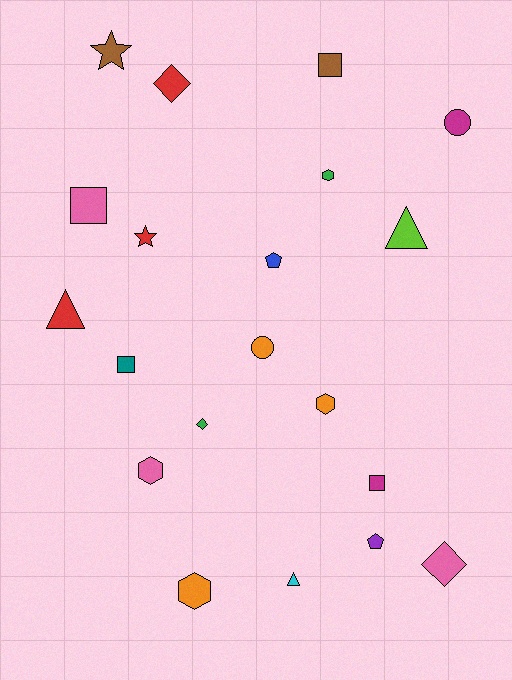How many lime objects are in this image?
There is 1 lime object.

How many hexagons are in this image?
There are 4 hexagons.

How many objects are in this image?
There are 20 objects.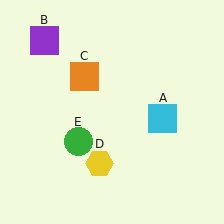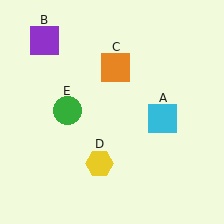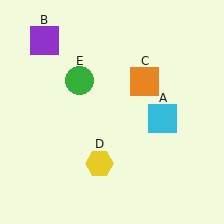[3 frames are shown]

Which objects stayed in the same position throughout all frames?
Cyan square (object A) and purple square (object B) and yellow hexagon (object D) remained stationary.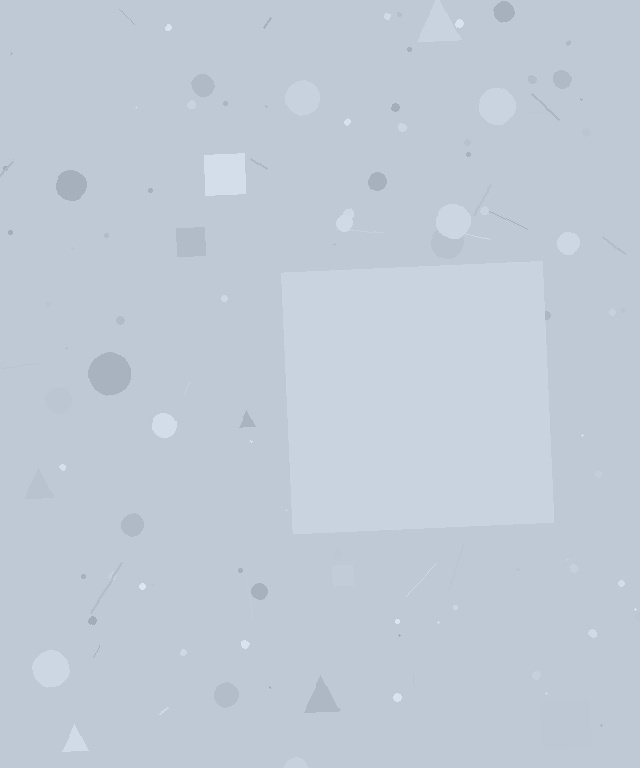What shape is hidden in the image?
A square is hidden in the image.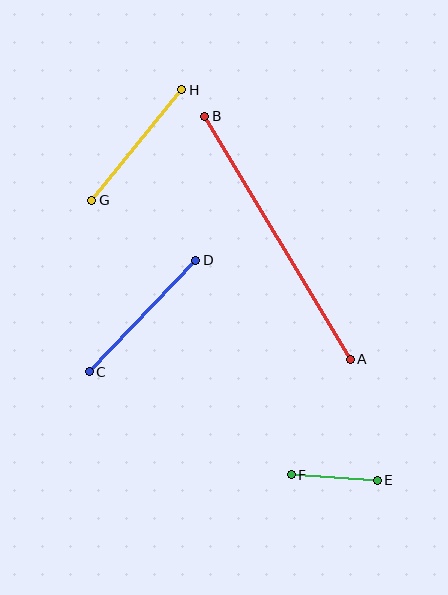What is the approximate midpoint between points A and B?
The midpoint is at approximately (278, 238) pixels.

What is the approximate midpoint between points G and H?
The midpoint is at approximately (137, 145) pixels.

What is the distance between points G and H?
The distance is approximately 143 pixels.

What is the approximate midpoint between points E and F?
The midpoint is at approximately (334, 477) pixels.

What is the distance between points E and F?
The distance is approximately 86 pixels.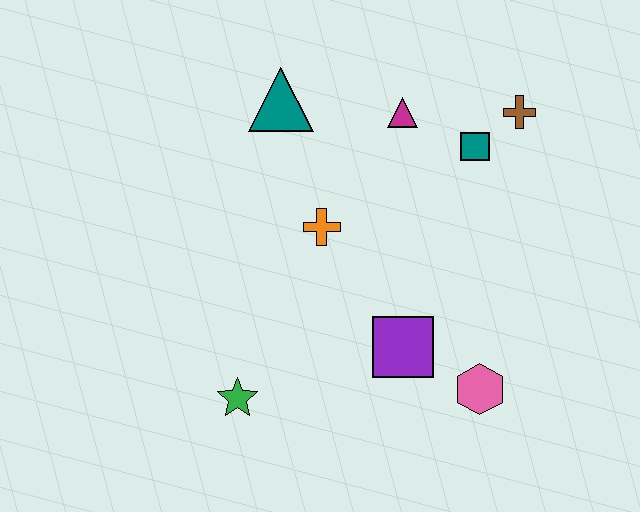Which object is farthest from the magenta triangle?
The green star is farthest from the magenta triangle.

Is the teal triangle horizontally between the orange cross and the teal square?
No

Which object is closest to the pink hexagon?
The purple square is closest to the pink hexagon.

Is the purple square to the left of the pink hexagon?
Yes